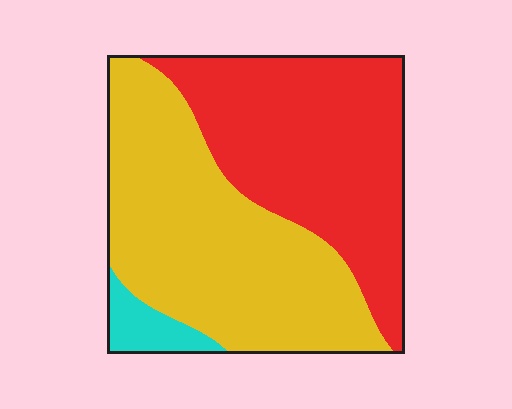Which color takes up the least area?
Cyan, at roughly 5%.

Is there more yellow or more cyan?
Yellow.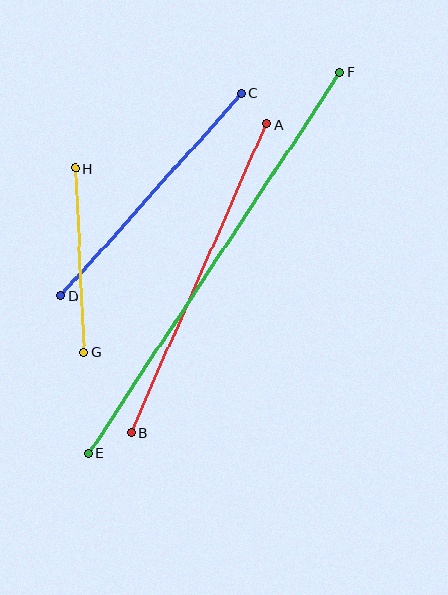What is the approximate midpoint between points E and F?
The midpoint is at approximately (214, 263) pixels.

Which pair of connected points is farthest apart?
Points E and F are farthest apart.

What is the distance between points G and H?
The distance is approximately 184 pixels.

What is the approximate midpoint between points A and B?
The midpoint is at approximately (199, 279) pixels.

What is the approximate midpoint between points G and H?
The midpoint is at approximately (80, 260) pixels.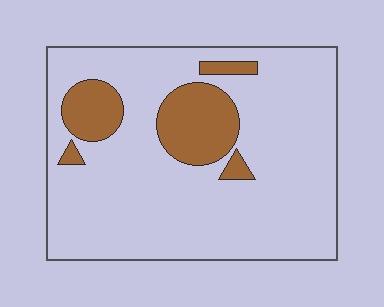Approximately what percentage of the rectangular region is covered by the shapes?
Approximately 15%.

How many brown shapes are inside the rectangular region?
5.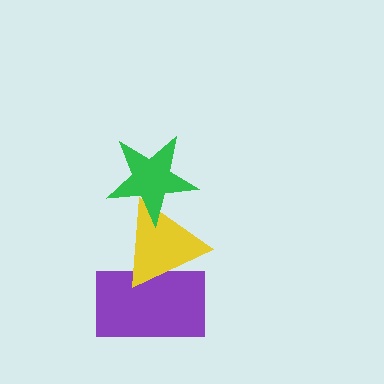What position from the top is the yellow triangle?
The yellow triangle is 2nd from the top.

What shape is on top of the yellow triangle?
The green star is on top of the yellow triangle.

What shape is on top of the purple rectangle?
The yellow triangle is on top of the purple rectangle.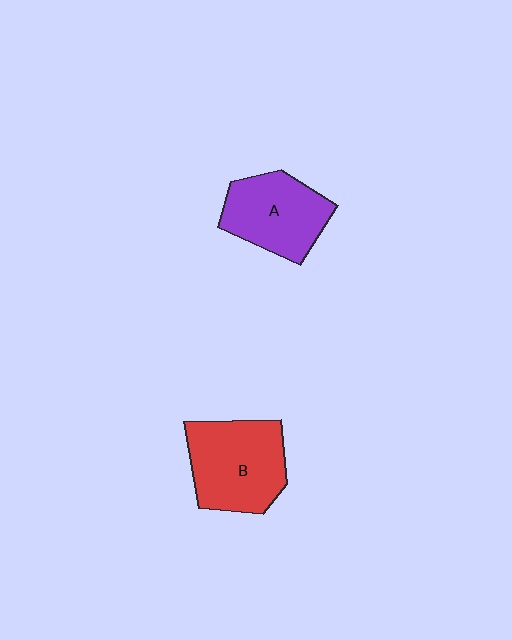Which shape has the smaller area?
Shape A (purple).